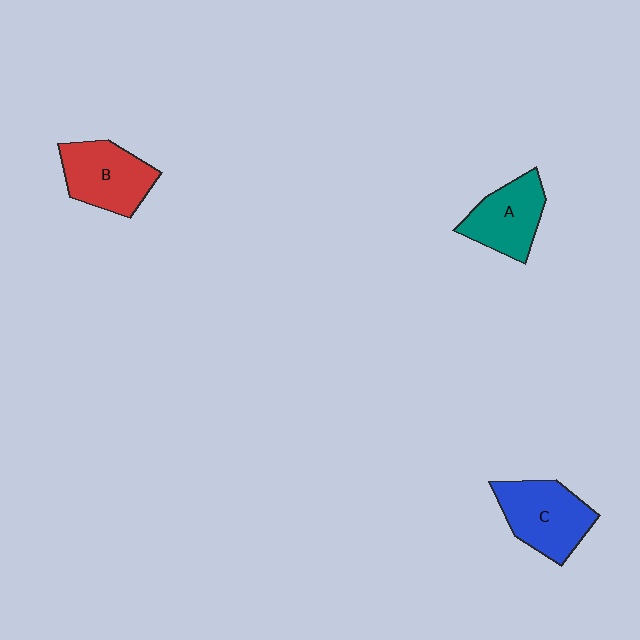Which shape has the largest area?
Shape C (blue).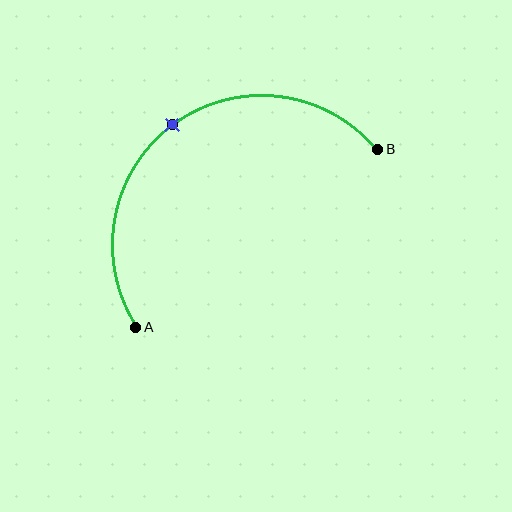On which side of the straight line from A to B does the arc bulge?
The arc bulges above and to the left of the straight line connecting A and B.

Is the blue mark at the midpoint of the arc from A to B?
Yes. The blue mark lies on the arc at equal arc-length from both A and B — it is the arc midpoint.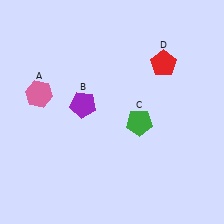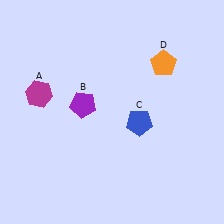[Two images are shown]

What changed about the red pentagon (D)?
In Image 1, D is red. In Image 2, it changed to orange.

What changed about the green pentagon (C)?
In Image 1, C is green. In Image 2, it changed to blue.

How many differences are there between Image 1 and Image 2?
There are 3 differences between the two images.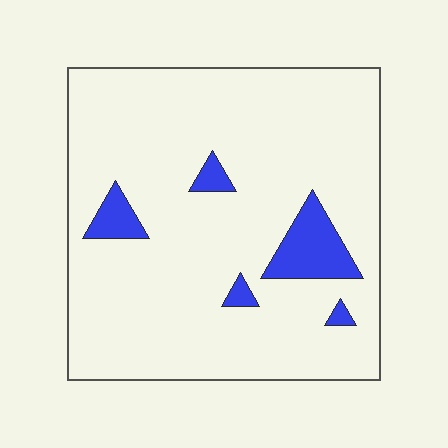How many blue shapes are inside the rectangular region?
5.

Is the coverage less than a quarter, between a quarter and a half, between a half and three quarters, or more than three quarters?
Less than a quarter.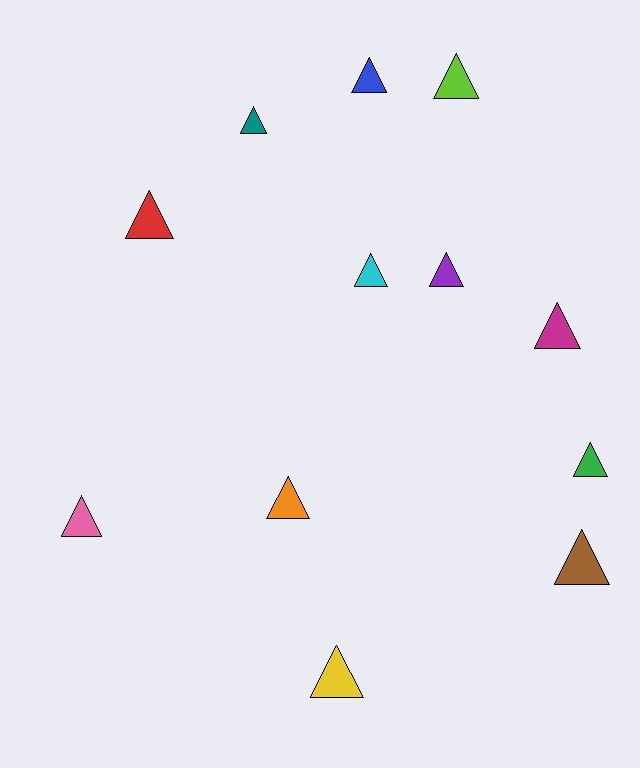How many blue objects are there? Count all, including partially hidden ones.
There is 1 blue object.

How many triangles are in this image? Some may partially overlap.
There are 12 triangles.